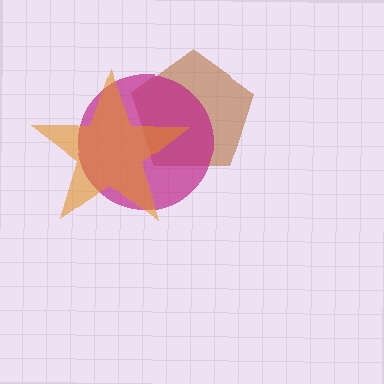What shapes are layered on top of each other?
The layered shapes are: a brown pentagon, a magenta circle, an orange star.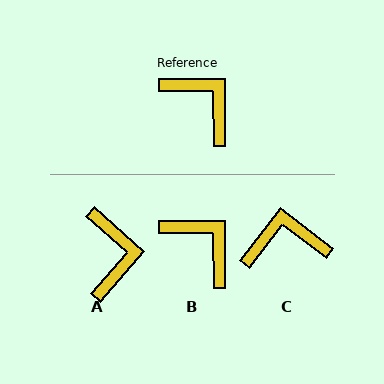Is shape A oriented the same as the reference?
No, it is off by about 42 degrees.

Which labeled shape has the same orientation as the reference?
B.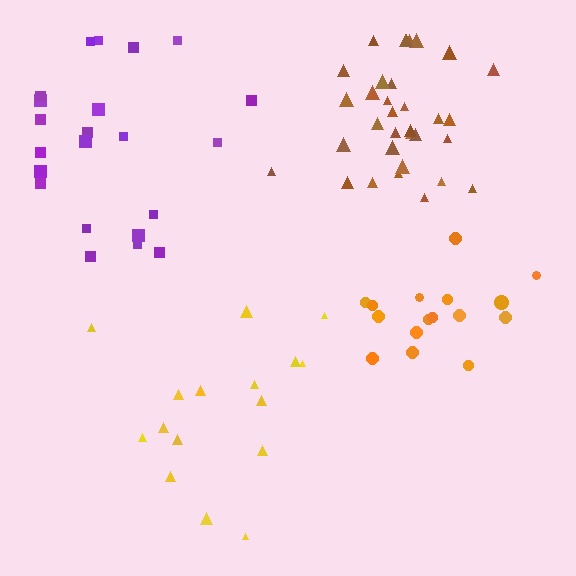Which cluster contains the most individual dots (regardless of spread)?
Brown (33).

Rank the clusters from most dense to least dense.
brown, orange, purple, yellow.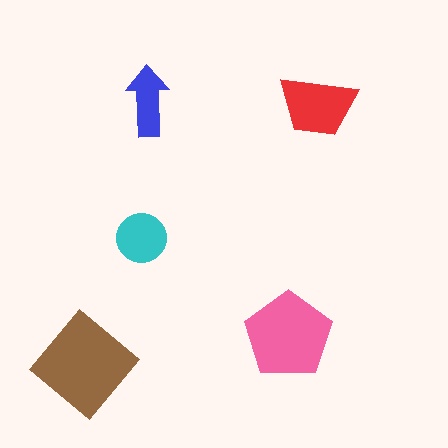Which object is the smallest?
The blue arrow.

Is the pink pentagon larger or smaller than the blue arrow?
Larger.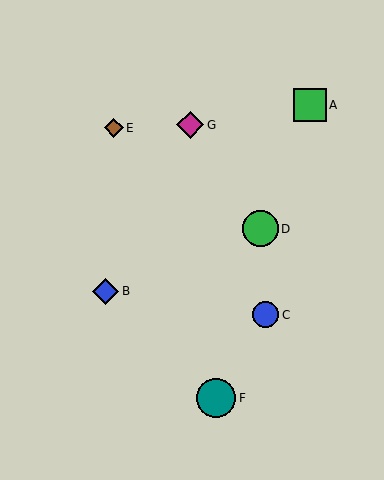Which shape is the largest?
The teal circle (labeled F) is the largest.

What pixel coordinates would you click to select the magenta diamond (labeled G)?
Click at (190, 125) to select the magenta diamond G.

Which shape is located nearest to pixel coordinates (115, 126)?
The brown diamond (labeled E) at (114, 128) is nearest to that location.